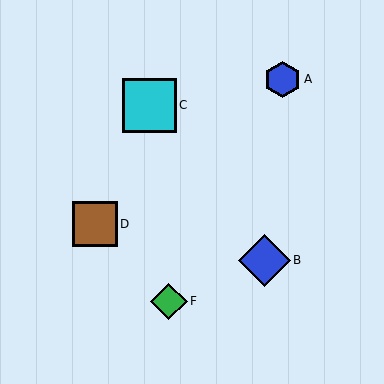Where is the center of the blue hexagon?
The center of the blue hexagon is at (283, 79).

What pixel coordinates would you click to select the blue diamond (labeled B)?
Click at (264, 260) to select the blue diamond B.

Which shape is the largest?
The cyan square (labeled C) is the largest.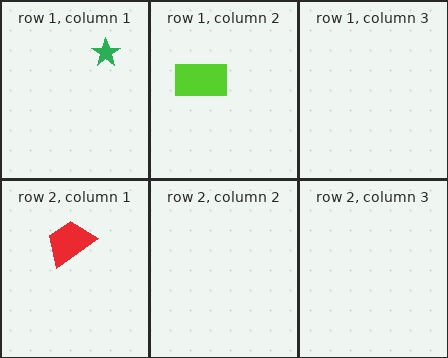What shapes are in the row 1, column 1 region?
The green star.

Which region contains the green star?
The row 1, column 1 region.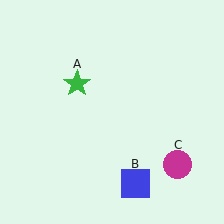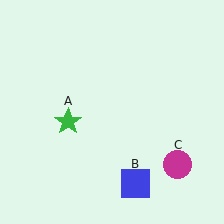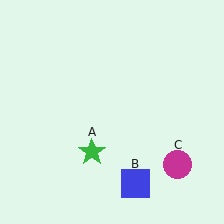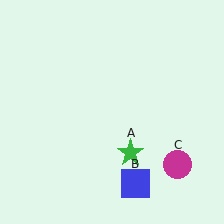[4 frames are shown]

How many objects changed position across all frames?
1 object changed position: green star (object A).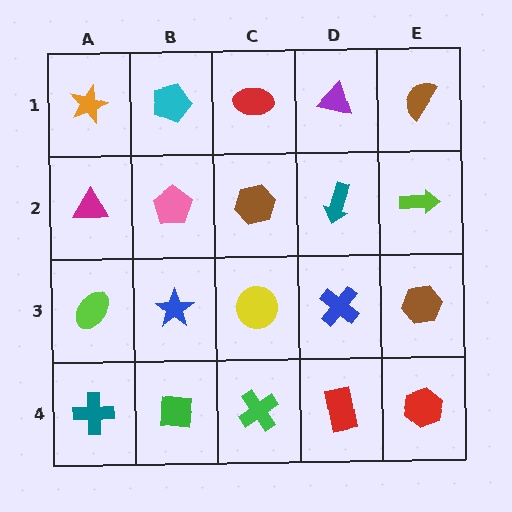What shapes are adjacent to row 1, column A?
A magenta triangle (row 2, column A), a cyan pentagon (row 1, column B).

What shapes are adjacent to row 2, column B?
A cyan pentagon (row 1, column B), a blue star (row 3, column B), a magenta triangle (row 2, column A), a brown hexagon (row 2, column C).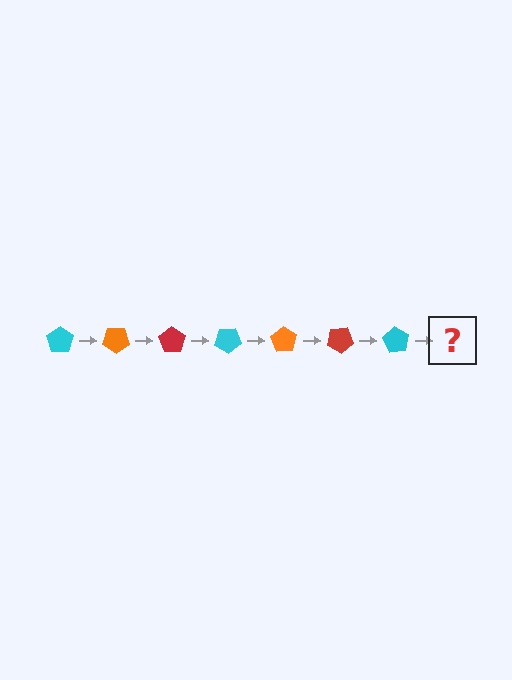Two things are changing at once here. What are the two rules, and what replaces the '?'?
The two rules are that it rotates 35 degrees each step and the color cycles through cyan, orange, and red. The '?' should be an orange pentagon, rotated 245 degrees from the start.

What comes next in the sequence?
The next element should be an orange pentagon, rotated 245 degrees from the start.